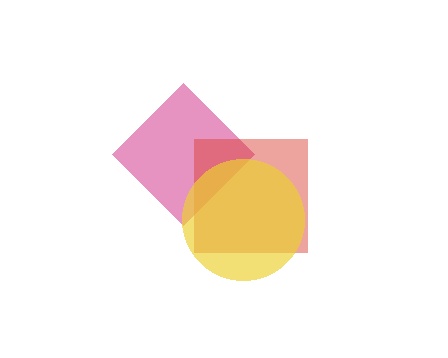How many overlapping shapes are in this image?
There are 3 overlapping shapes in the image.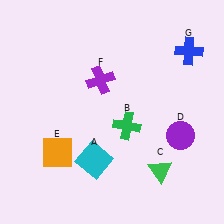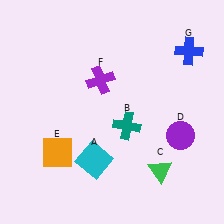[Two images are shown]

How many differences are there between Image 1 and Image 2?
There is 1 difference between the two images.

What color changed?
The cross (B) changed from green in Image 1 to teal in Image 2.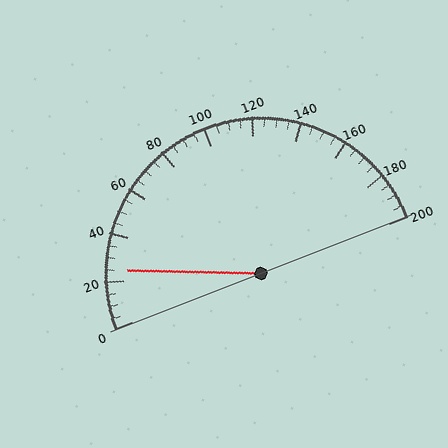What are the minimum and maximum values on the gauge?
The gauge ranges from 0 to 200.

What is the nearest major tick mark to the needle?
The nearest major tick mark is 20.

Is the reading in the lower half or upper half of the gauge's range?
The reading is in the lower half of the range (0 to 200).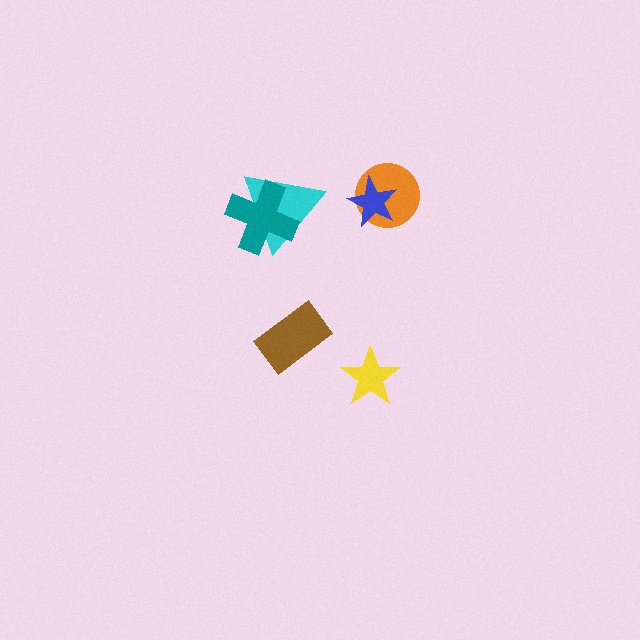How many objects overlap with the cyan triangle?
1 object overlaps with the cyan triangle.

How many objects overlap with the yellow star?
0 objects overlap with the yellow star.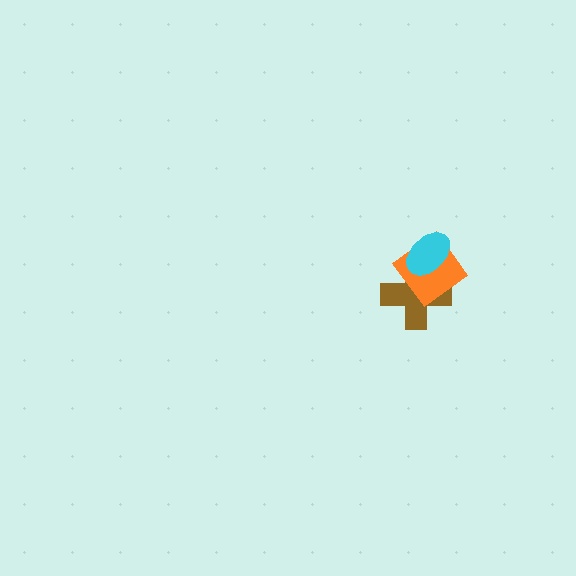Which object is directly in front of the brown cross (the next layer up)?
The orange diamond is directly in front of the brown cross.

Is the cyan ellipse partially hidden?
No, no other shape covers it.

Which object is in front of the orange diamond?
The cyan ellipse is in front of the orange diamond.